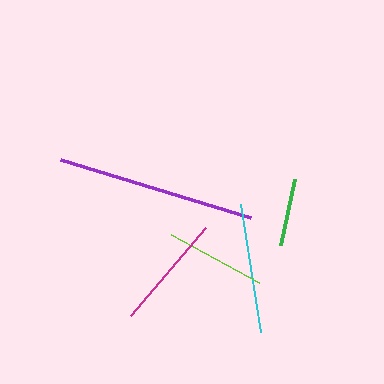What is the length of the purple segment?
The purple segment is approximately 198 pixels long.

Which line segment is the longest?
The purple line is the longest at approximately 198 pixels.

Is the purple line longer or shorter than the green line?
The purple line is longer than the green line.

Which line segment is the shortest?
The green line is the shortest at approximately 67 pixels.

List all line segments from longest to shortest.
From longest to shortest: purple, cyan, magenta, lime, green.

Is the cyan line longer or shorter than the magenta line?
The cyan line is longer than the magenta line.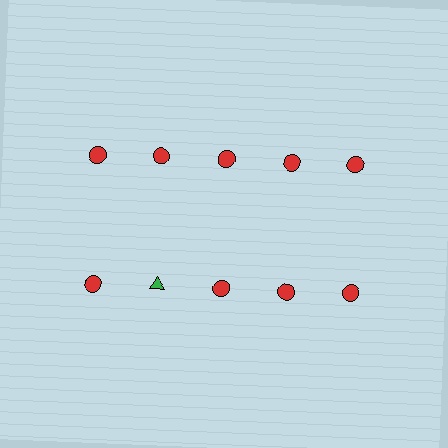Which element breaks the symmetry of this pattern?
The green triangle in the second row, second from left column breaks the symmetry. All other shapes are red circles.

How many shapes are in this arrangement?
There are 10 shapes arranged in a grid pattern.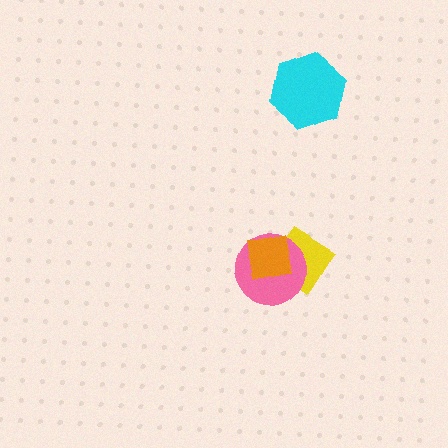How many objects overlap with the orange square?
2 objects overlap with the orange square.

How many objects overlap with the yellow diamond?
2 objects overlap with the yellow diamond.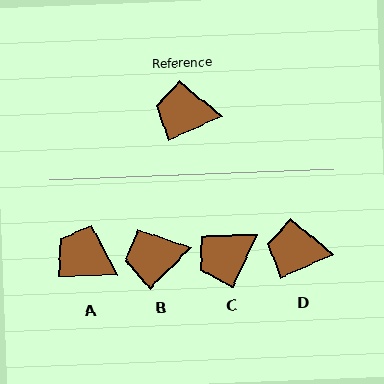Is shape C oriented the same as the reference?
No, it is off by about 42 degrees.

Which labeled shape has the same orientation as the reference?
D.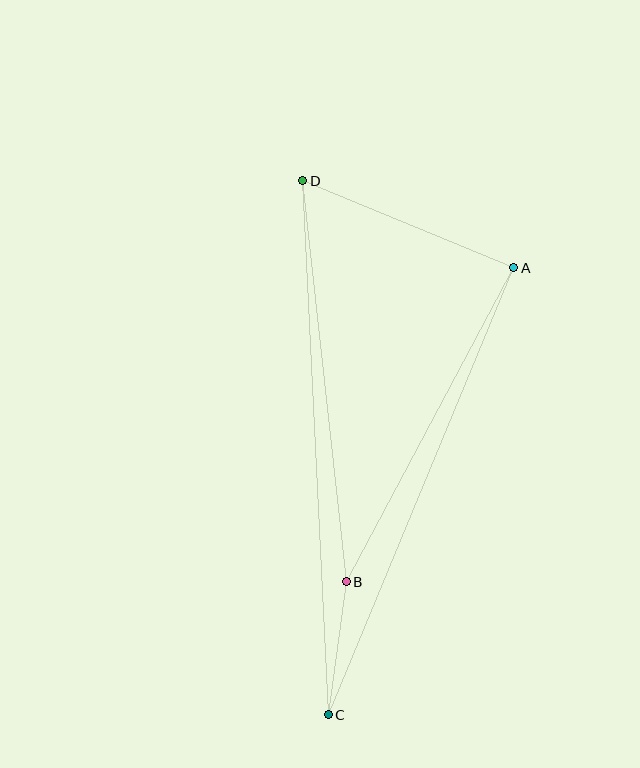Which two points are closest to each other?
Points B and C are closest to each other.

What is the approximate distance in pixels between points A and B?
The distance between A and B is approximately 356 pixels.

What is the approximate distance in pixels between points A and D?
The distance between A and D is approximately 228 pixels.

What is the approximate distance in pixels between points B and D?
The distance between B and D is approximately 404 pixels.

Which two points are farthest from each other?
Points C and D are farthest from each other.